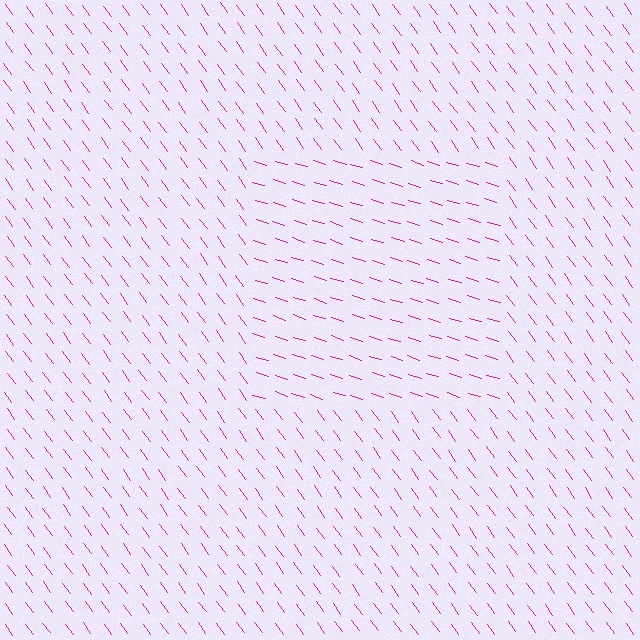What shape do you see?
I see a rectangle.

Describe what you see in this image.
The image is filled with small magenta line segments. A rectangle region in the image has lines oriented differently from the surrounding lines, creating a visible texture boundary.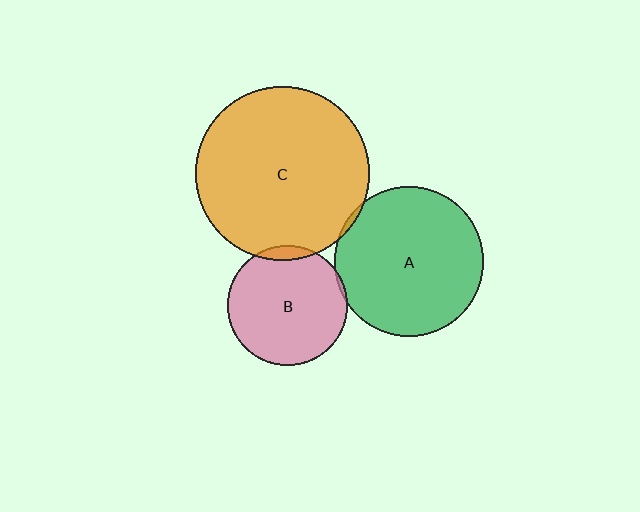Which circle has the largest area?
Circle C (orange).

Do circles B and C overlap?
Yes.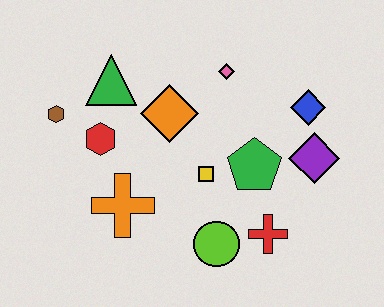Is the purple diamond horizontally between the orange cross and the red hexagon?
No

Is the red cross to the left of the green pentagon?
No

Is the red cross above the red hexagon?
No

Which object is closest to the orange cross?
The red hexagon is closest to the orange cross.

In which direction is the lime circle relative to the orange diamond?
The lime circle is below the orange diamond.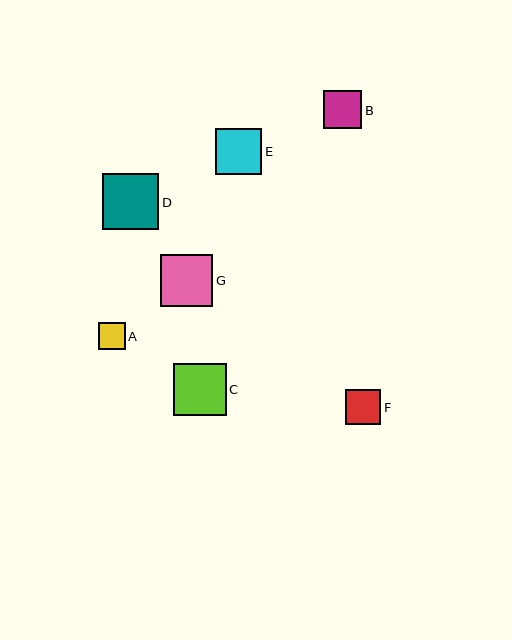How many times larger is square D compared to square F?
Square D is approximately 1.6 times the size of square F.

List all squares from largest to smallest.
From largest to smallest: D, C, G, E, B, F, A.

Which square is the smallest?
Square A is the smallest with a size of approximately 27 pixels.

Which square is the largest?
Square D is the largest with a size of approximately 56 pixels.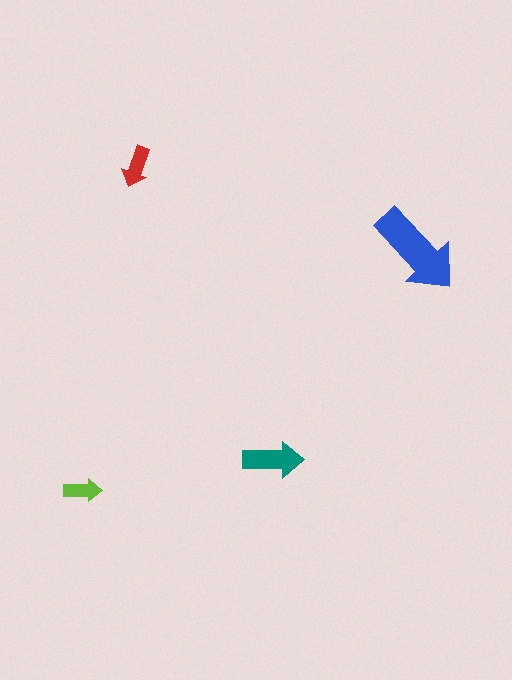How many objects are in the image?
There are 4 objects in the image.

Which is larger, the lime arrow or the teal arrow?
The teal one.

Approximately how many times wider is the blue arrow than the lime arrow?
About 2.5 times wider.